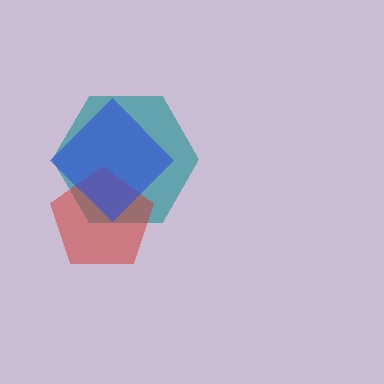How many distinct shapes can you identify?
There are 3 distinct shapes: a teal hexagon, a red pentagon, a blue diamond.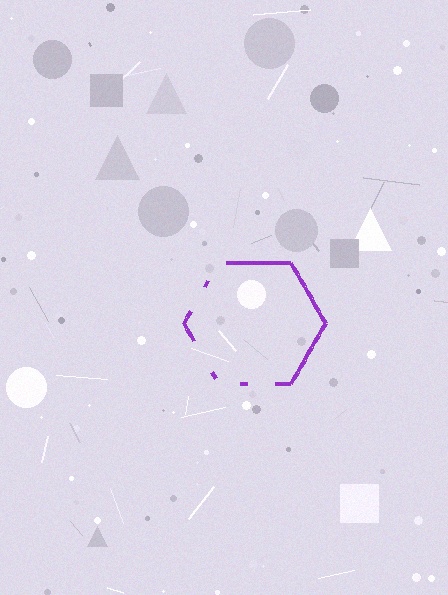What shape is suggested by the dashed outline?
The dashed outline suggests a hexagon.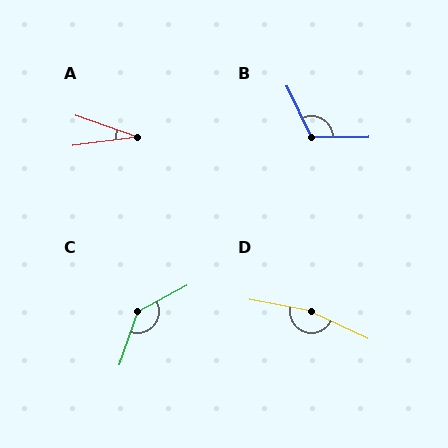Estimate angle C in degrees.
Approximately 138 degrees.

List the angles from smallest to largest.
A (26°), B (115°), C (138°), D (166°).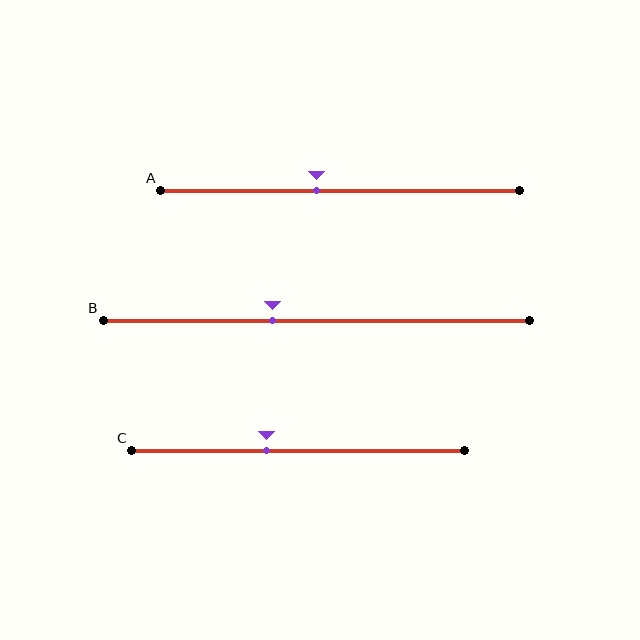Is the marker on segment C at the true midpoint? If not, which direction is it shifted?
No, the marker on segment C is shifted to the left by about 9% of the segment length.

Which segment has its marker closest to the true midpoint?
Segment A has its marker closest to the true midpoint.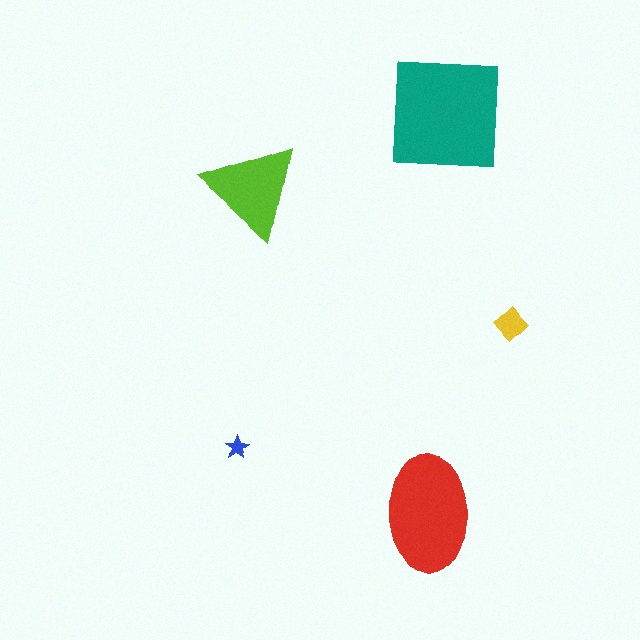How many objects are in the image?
There are 5 objects in the image.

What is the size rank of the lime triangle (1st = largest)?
3rd.